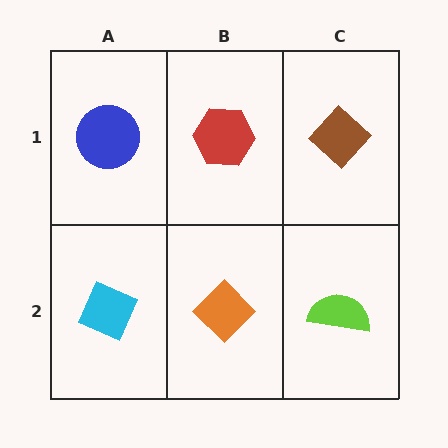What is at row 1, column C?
A brown diamond.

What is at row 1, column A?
A blue circle.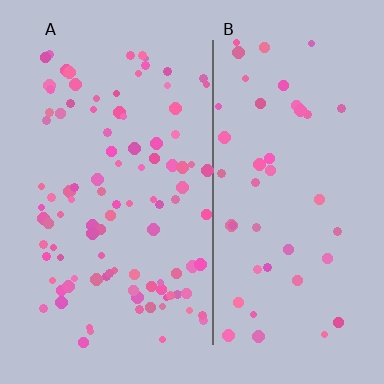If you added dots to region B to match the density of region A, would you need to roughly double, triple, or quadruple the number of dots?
Approximately double.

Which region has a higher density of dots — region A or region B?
A (the left).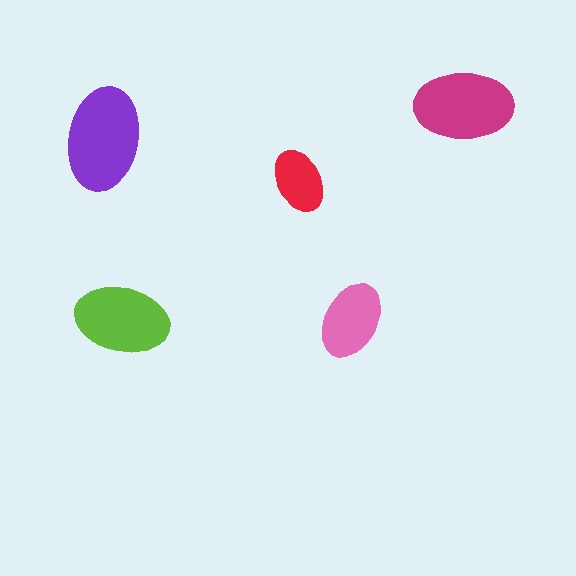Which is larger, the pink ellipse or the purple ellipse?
The purple one.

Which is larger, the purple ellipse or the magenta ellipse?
The purple one.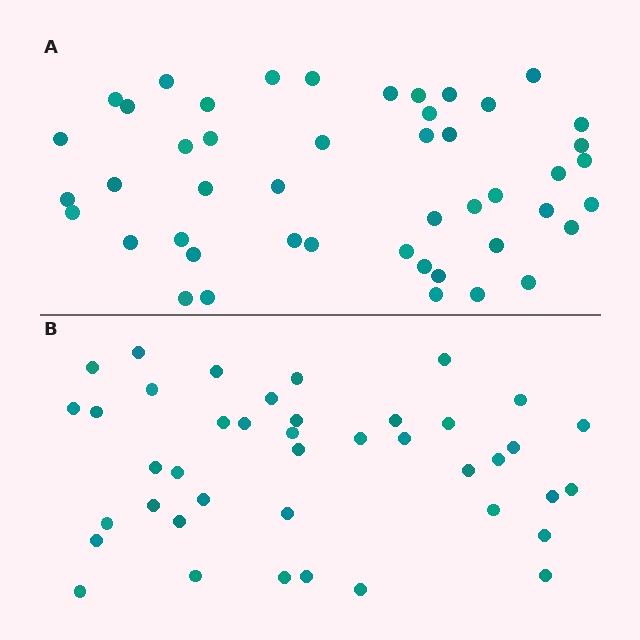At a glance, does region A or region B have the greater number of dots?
Region A (the top region) has more dots.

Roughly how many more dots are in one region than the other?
Region A has about 6 more dots than region B.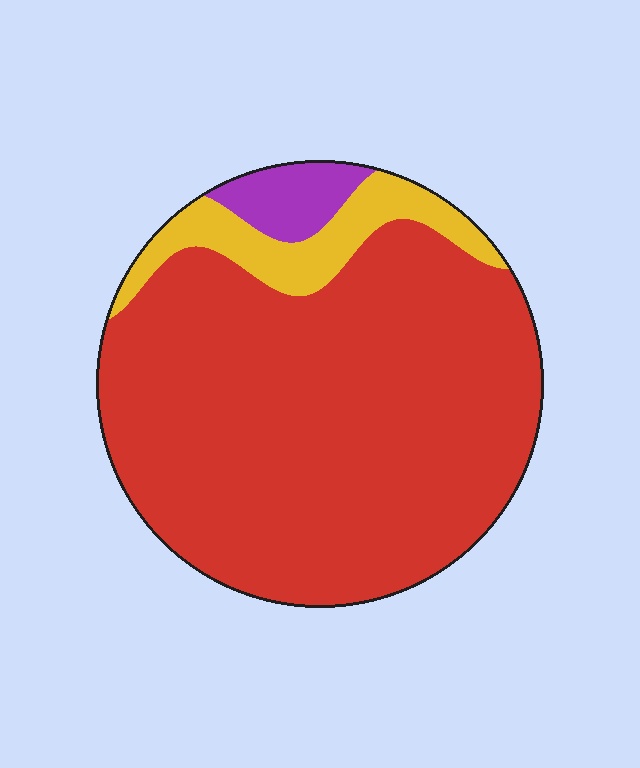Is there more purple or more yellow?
Yellow.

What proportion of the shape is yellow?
Yellow covers around 10% of the shape.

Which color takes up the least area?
Purple, at roughly 5%.